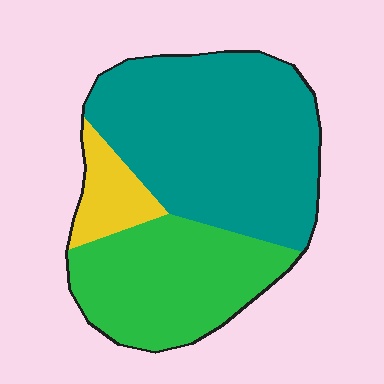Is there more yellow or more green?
Green.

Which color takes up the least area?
Yellow, at roughly 10%.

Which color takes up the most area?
Teal, at roughly 55%.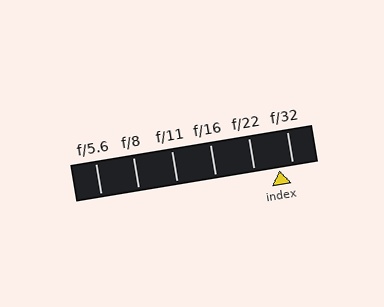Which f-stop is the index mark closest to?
The index mark is closest to f/32.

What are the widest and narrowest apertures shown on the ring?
The widest aperture shown is f/5.6 and the narrowest is f/32.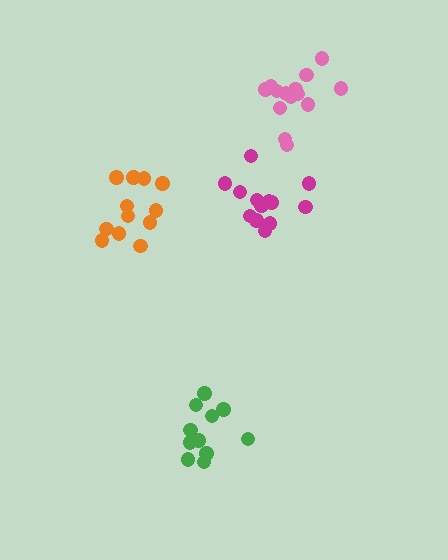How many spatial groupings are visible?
There are 4 spatial groupings.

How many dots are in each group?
Group 1: 12 dots, Group 2: 11 dots, Group 3: 13 dots, Group 4: 14 dots (50 total).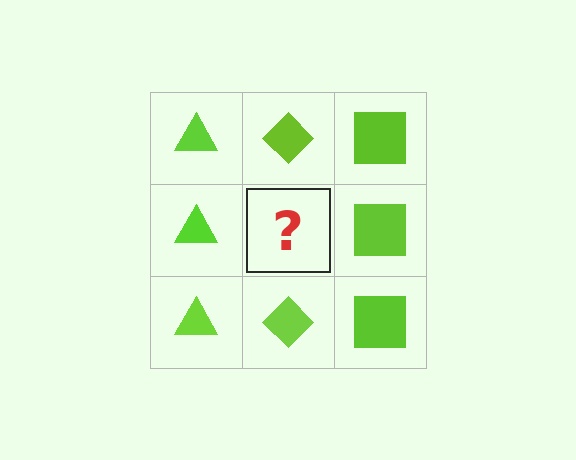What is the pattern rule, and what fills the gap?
The rule is that each column has a consistent shape. The gap should be filled with a lime diamond.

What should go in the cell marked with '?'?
The missing cell should contain a lime diamond.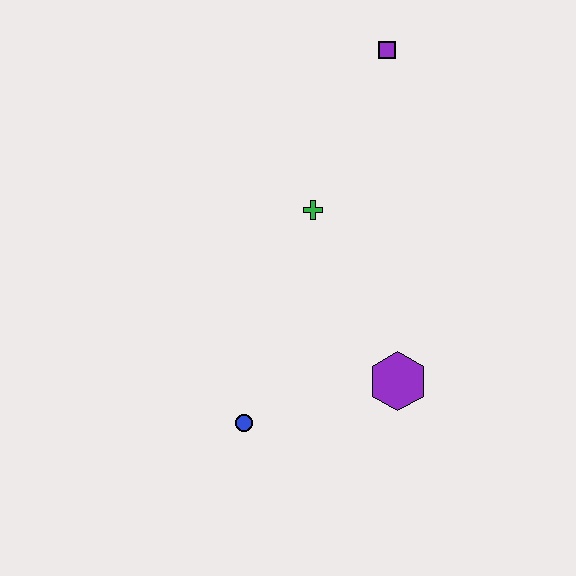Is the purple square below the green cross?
No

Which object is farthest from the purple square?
The blue circle is farthest from the purple square.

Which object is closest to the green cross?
The purple square is closest to the green cross.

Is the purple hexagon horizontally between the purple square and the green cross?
No